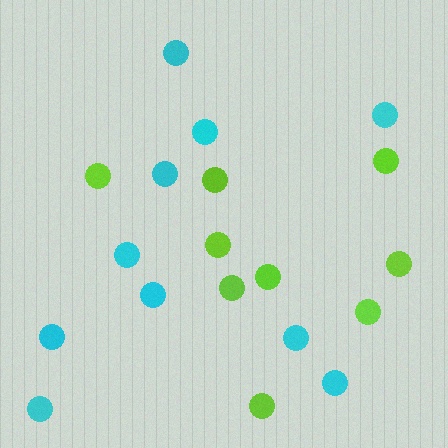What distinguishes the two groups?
There are 2 groups: one group of lime circles (9) and one group of cyan circles (10).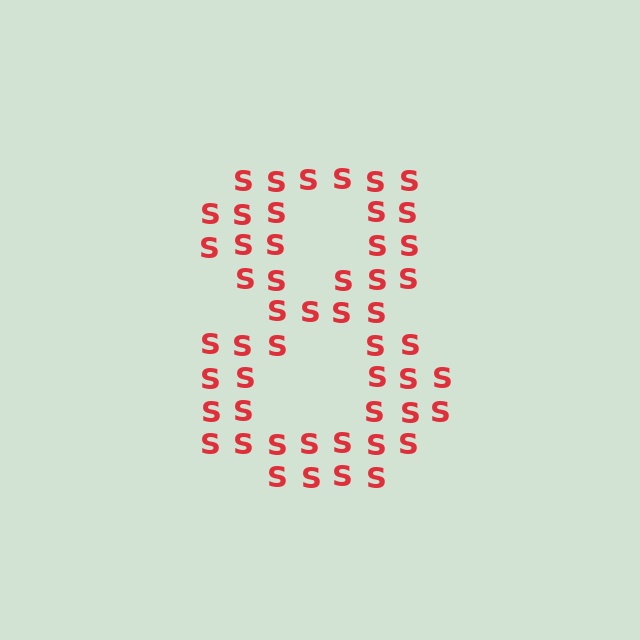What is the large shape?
The large shape is the digit 8.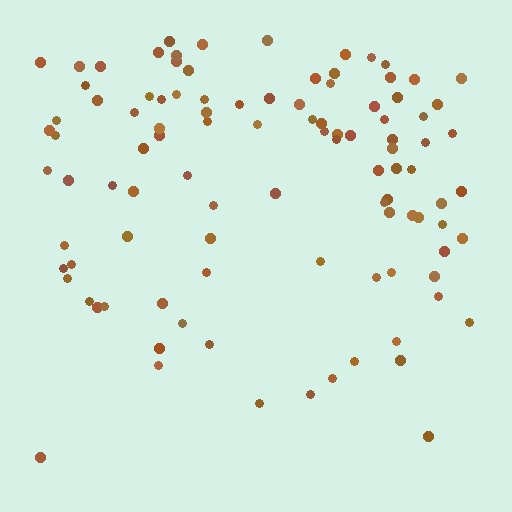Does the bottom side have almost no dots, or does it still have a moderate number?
Still a moderate number, just noticeably fewer than the top.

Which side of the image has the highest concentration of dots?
The top.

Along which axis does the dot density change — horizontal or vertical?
Vertical.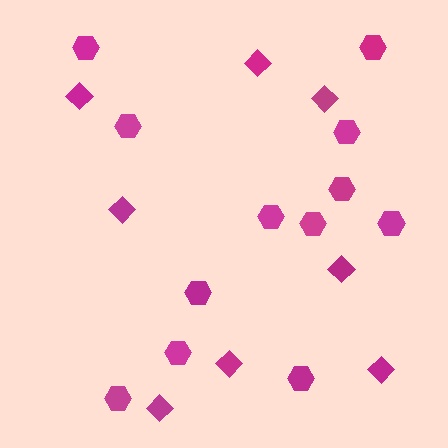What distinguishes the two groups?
There are 2 groups: one group of hexagons (12) and one group of diamonds (8).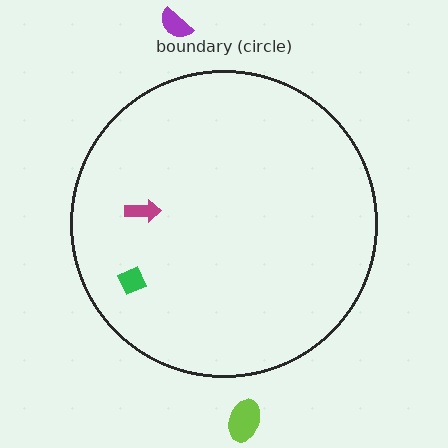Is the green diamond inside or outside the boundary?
Inside.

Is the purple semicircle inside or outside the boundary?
Outside.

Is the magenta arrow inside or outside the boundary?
Inside.